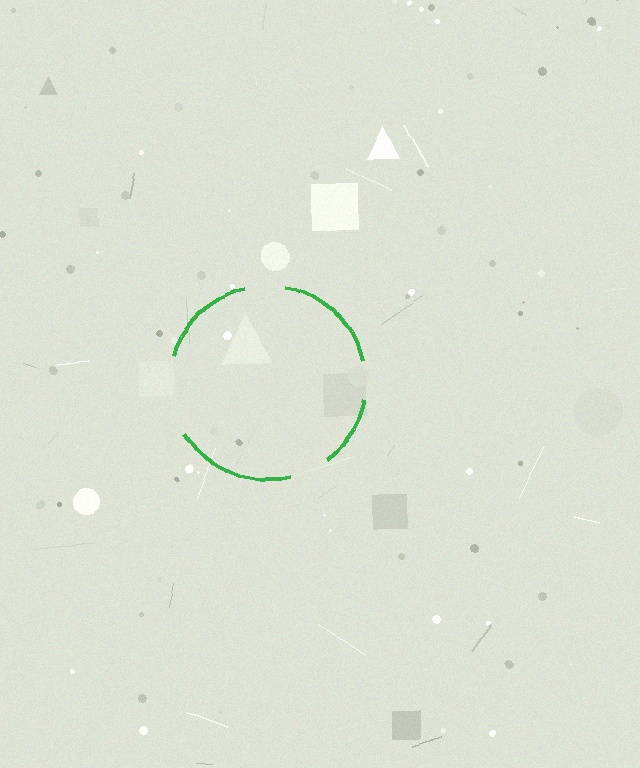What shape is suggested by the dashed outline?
The dashed outline suggests a circle.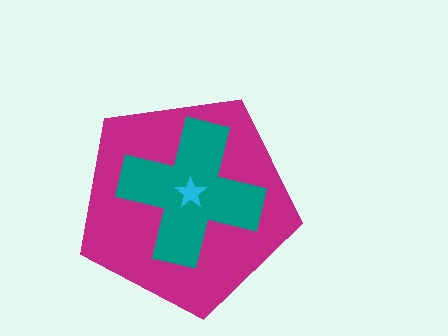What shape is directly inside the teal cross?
The cyan star.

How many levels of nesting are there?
3.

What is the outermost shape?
The magenta pentagon.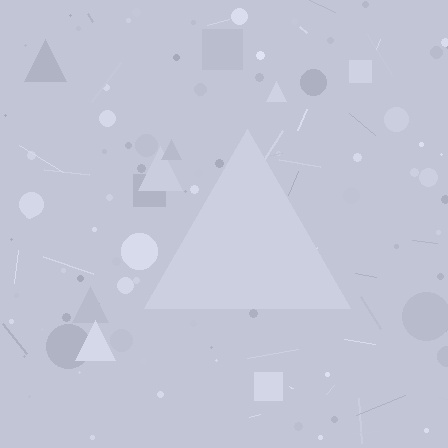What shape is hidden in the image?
A triangle is hidden in the image.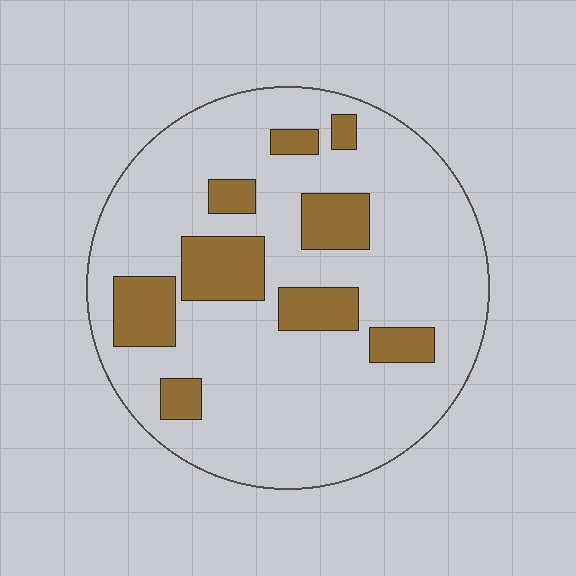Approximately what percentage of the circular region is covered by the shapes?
Approximately 20%.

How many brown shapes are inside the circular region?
9.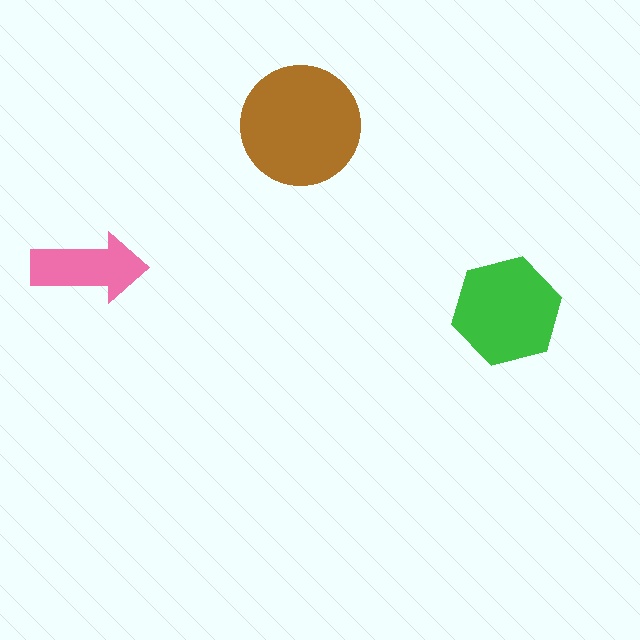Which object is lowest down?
The green hexagon is bottommost.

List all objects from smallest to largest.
The pink arrow, the green hexagon, the brown circle.